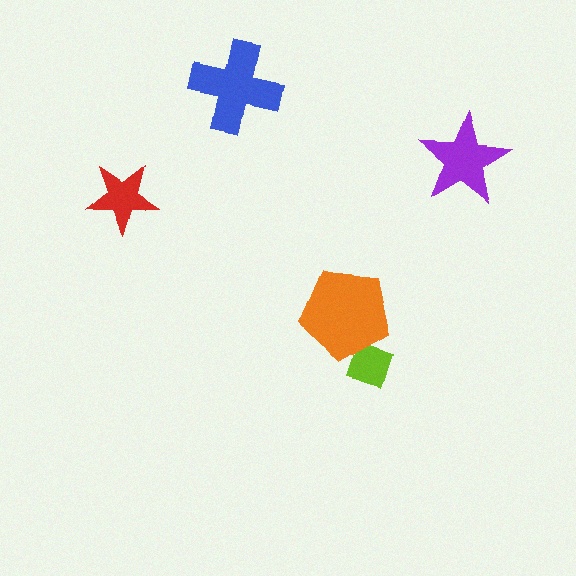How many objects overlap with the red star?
0 objects overlap with the red star.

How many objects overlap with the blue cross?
0 objects overlap with the blue cross.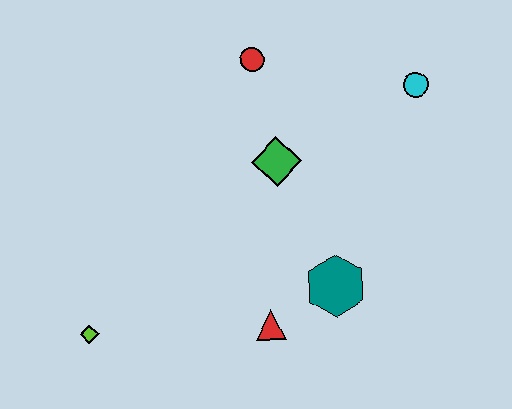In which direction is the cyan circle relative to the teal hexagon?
The cyan circle is above the teal hexagon.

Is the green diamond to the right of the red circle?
Yes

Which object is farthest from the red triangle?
The cyan circle is farthest from the red triangle.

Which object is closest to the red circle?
The green diamond is closest to the red circle.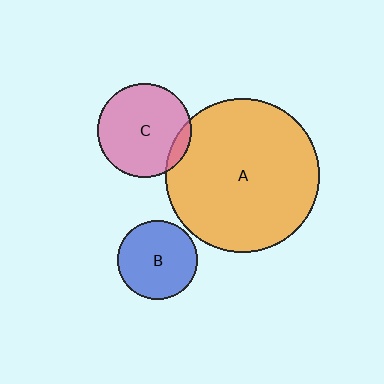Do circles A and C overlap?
Yes.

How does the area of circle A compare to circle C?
Approximately 2.7 times.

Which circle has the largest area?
Circle A (orange).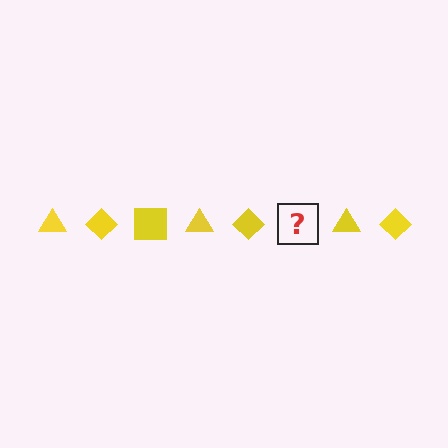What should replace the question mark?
The question mark should be replaced with a yellow square.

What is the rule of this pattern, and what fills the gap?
The rule is that the pattern cycles through triangle, diamond, square shapes in yellow. The gap should be filled with a yellow square.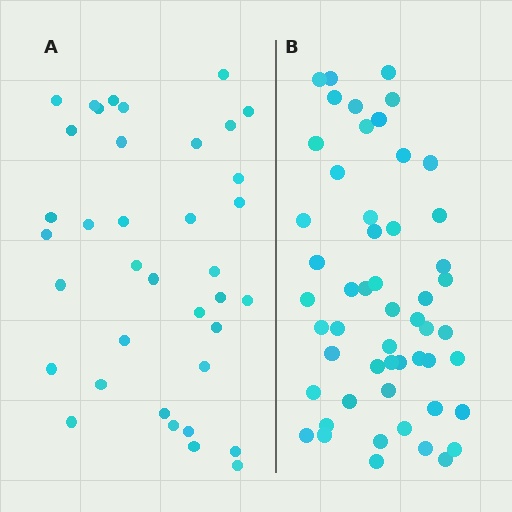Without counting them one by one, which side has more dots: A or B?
Region B (the right region) has more dots.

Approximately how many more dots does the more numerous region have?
Region B has approximately 15 more dots than region A.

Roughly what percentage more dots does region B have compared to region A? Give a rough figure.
About 45% more.